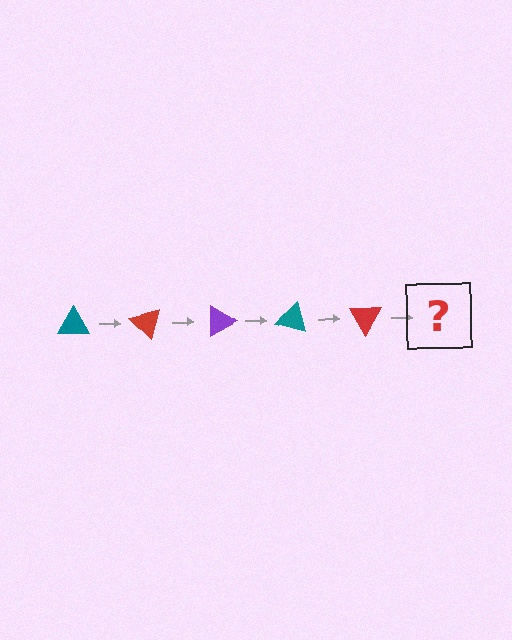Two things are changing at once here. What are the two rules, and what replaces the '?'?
The two rules are that it rotates 45 degrees each step and the color cycles through teal, red, and purple. The '?' should be a purple triangle, rotated 225 degrees from the start.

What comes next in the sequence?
The next element should be a purple triangle, rotated 225 degrees from the start.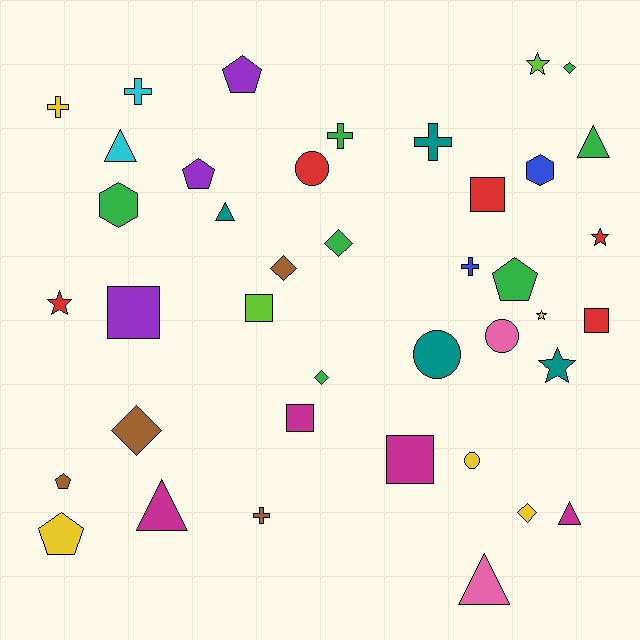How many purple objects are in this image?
There are 3 purple objects.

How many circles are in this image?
There are 4 circles.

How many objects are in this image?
There are 40 objects.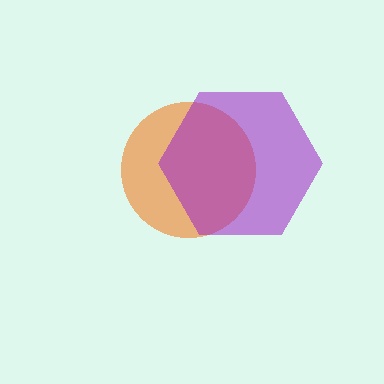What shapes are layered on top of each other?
The layered shapes are: an orange circle, a purple hexagon.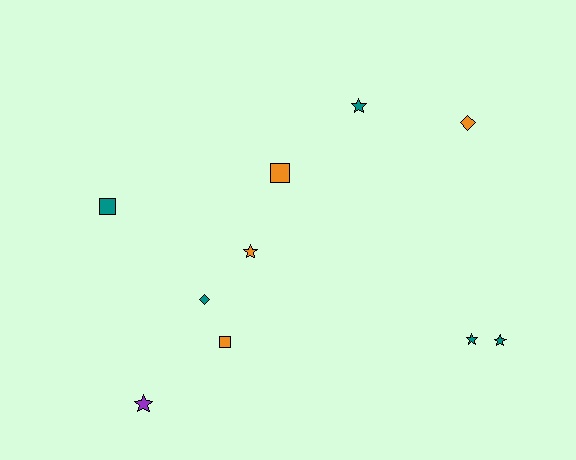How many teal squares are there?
There is 1 teal square.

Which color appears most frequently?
Teal, with 5 objects.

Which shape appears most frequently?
Star, with 5 objects.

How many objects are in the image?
There are 10 objects.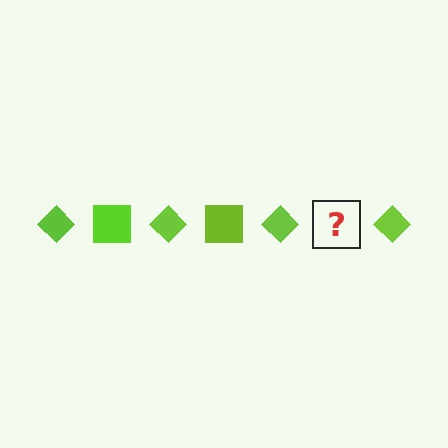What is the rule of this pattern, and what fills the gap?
The rule is that the pattern cycles through diamond, square shapes in lime. The gap should be filled with a lime square.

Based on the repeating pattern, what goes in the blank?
The blank should be a lime square.